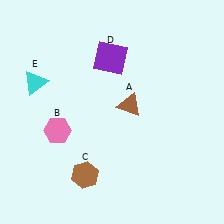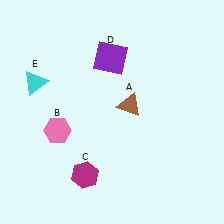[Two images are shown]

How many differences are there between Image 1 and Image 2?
There is 1 difference between the two images.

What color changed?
The hexagon (C) changed from brown in Image 1 to magenta in Image 2.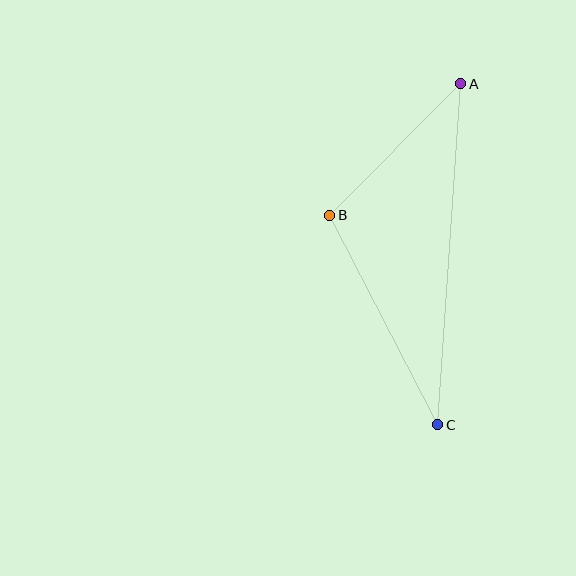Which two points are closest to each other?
Points A and B are closest to each other.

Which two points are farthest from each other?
Points A and C are farthest from each other.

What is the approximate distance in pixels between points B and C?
The distance between B and C is approximately 236 pixels.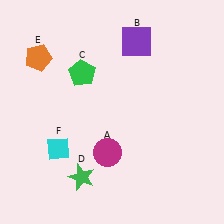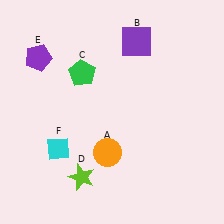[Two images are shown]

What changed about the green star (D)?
In Image 1, D is green. In Image 2, it changed to lime.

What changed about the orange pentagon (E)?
In Image 1, E is orange. In Image 2, it changed to purple.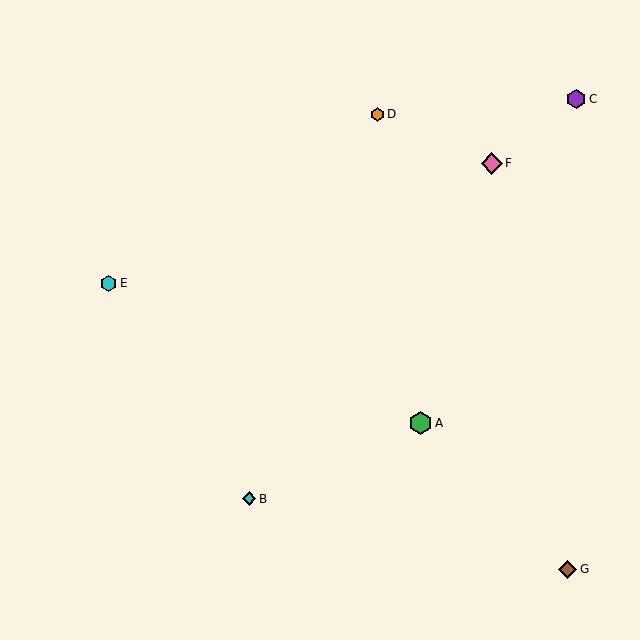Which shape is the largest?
The green hexagon (labeled A) is the largest.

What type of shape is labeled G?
Shape G is a brown diamond.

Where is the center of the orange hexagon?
The center of the orange hexagon is at (378, 114).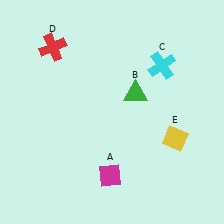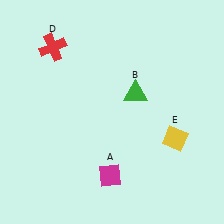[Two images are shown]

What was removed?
The cyan cross (C) was removed in Image 2.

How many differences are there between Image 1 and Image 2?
There is 1 difference between the two images.